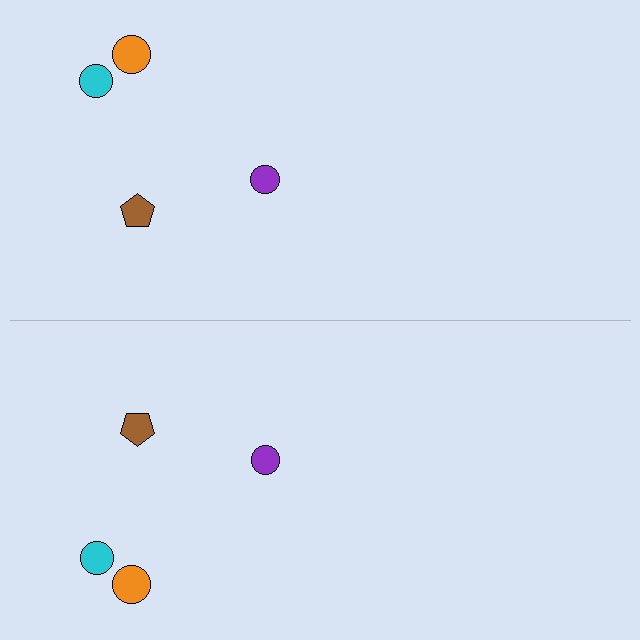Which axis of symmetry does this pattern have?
The pattern has a horizontal axis of symmetry running through the center of the image.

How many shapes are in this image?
There are 8 shapes in this image.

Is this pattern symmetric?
Yes, this pattern has bilateral (reflection) symmetry.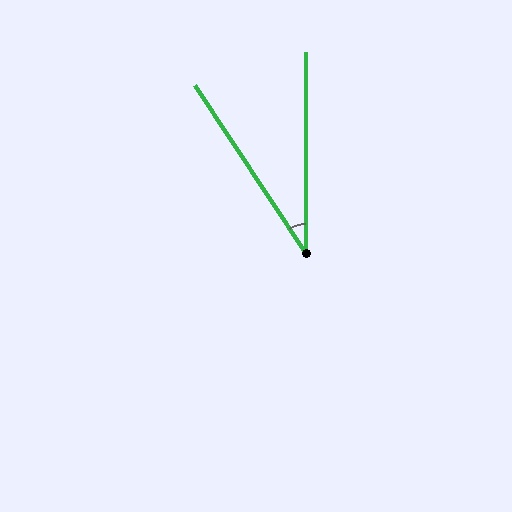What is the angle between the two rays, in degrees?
Approximately 34 degrees.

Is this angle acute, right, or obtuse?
It is acute.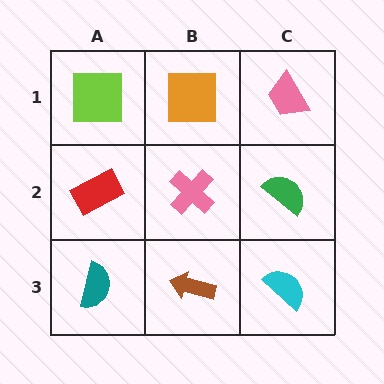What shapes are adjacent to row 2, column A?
A lime square (row 1, column A), a teal semicircle (row 3, column A), a pink cross (row 2, column B).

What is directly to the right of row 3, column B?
A cyan semicircle.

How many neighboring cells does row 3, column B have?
3.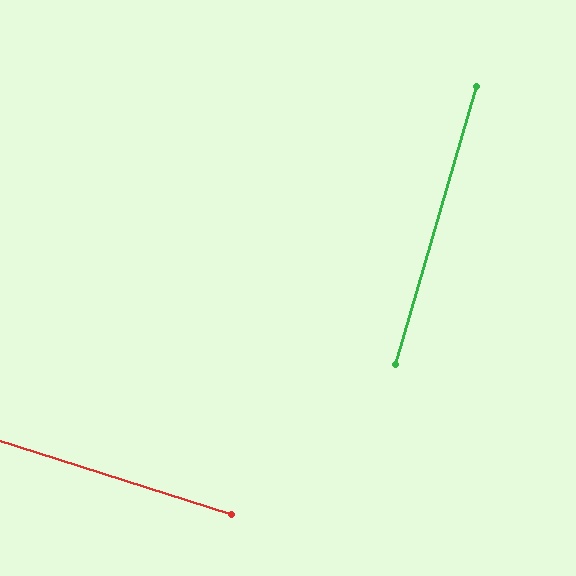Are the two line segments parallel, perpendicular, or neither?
Perpendicular — they meet at approximately 89°.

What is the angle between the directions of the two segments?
Approximately 89 degrees.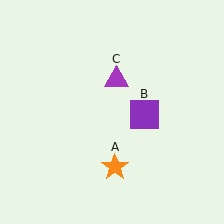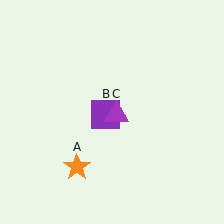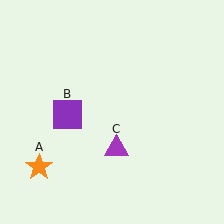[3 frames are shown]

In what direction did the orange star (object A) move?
The orange star (object A) moved left.